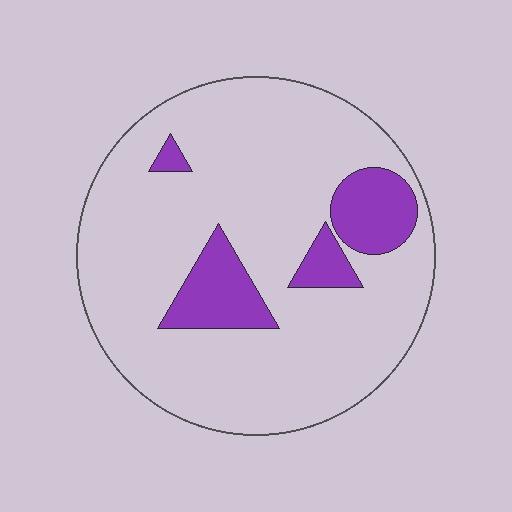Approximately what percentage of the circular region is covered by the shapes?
Approximately 15%.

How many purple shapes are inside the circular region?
4.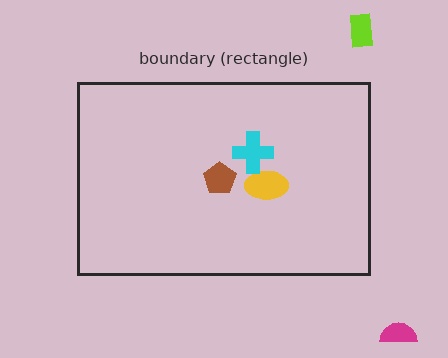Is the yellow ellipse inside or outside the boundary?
Inside.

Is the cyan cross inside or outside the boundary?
Inside.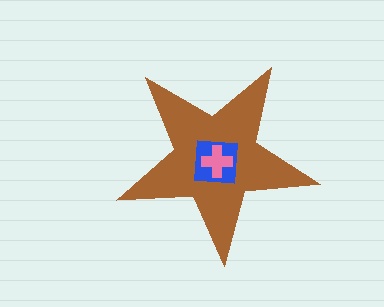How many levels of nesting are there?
3.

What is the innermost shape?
The pink cross.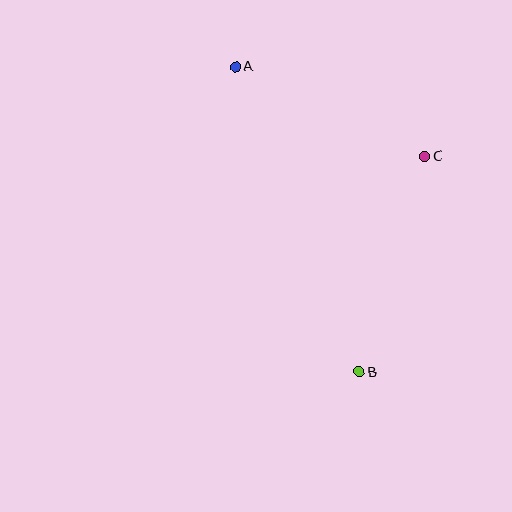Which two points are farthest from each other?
Points A and B are farthest from each other.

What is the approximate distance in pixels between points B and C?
The distance between B and C is approximately 225 pixels.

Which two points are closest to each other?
Points A and C are closest to each other.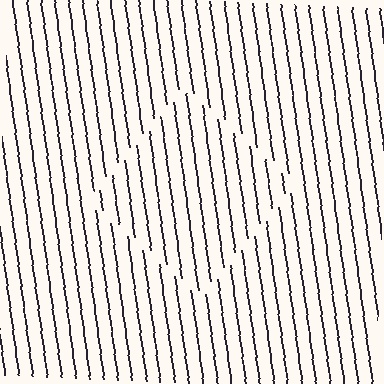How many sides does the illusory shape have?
4 sides — the line-ends trace a square.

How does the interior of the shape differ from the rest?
The interior of the shape contains the same grating, shifted by half a period — the contour is defined by the phase discontinuity where line-ends from the inner and outer gratings abut.